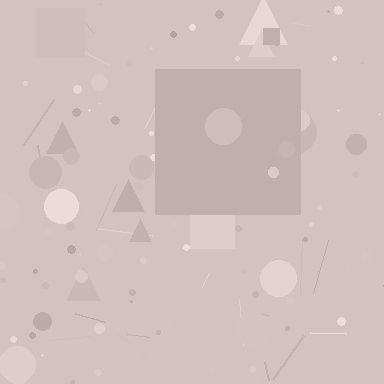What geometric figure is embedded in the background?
A square is embedded in the background.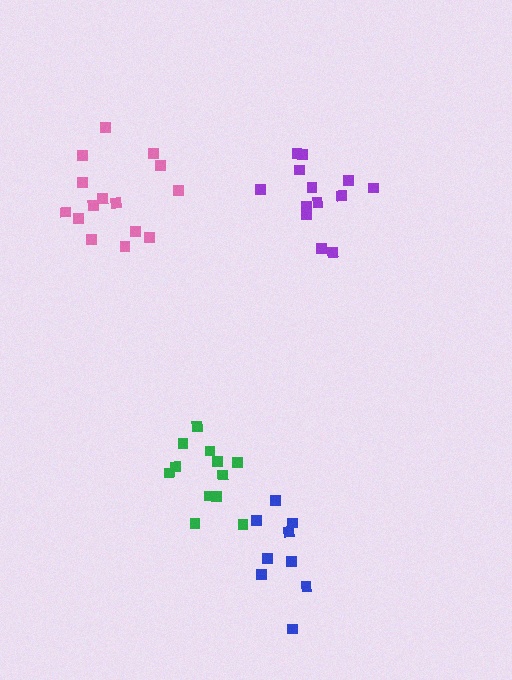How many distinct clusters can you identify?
There are 4 distinct clusters.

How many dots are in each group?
Group 1: 12 dots, Group 2: 15 dots, Group 3: 13 dots, Group 4: 9 dots (49 total).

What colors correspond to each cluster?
The clusters are colored: green, pink, purple, blue.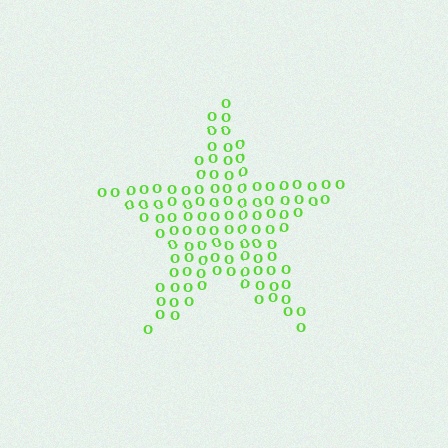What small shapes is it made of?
It is made of small letter O's.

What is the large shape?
The large shape is a star.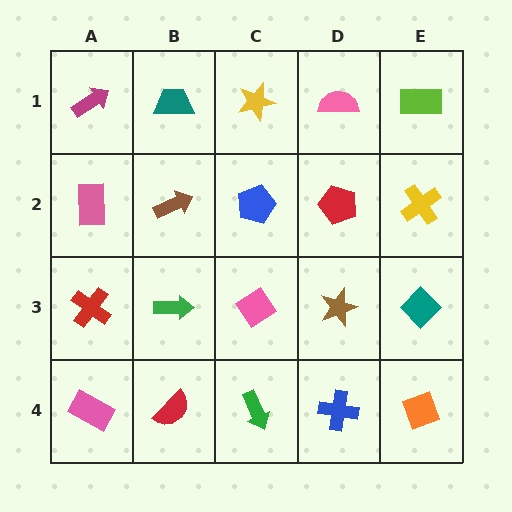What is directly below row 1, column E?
A yellow cross.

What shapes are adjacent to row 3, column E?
A yellow cross (row 2, column E), an orange diamond (row 4, column E), a brown star (row 3, column D).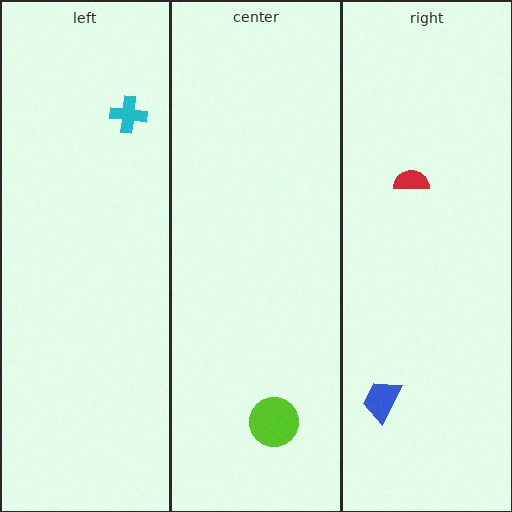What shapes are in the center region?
The lime circle.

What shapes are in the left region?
The cyan cross.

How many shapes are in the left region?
1.